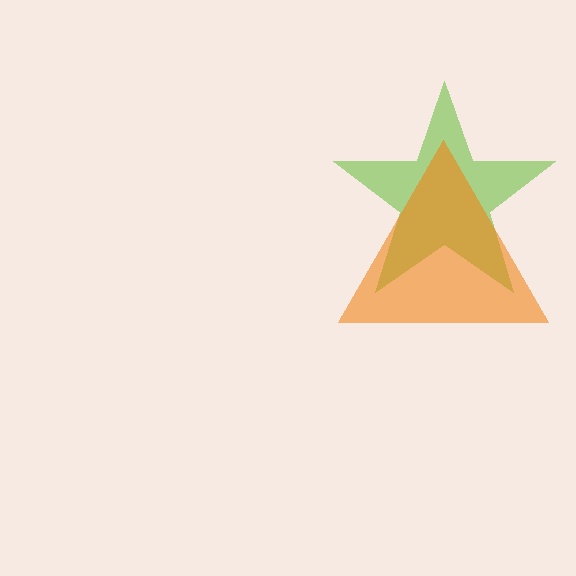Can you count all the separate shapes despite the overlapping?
Yes, there are 2 separate shapes.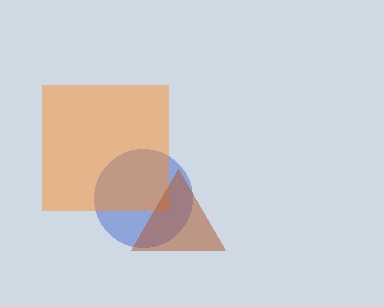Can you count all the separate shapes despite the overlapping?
Yes, there are 3 separate shapes.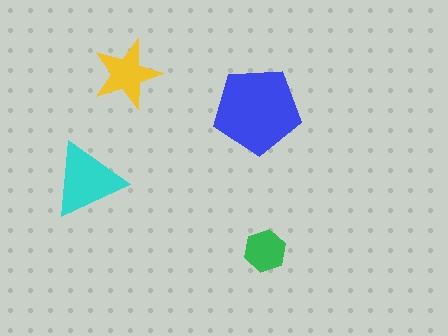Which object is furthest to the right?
The green hexagon is rightmost.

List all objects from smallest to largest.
The green hexagon, the yellow star, the cyan triangle, the blue pentagon.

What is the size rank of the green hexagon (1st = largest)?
4th.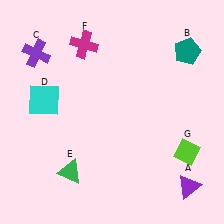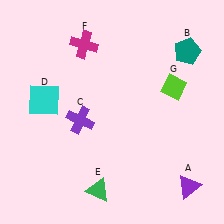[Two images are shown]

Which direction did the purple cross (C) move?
The purple cross (C) moved down.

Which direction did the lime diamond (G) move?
The lime diamond (G) moved up.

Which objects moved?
The objects that moved are: the purple cross (C), the green triangle (E), the lime diamond (G).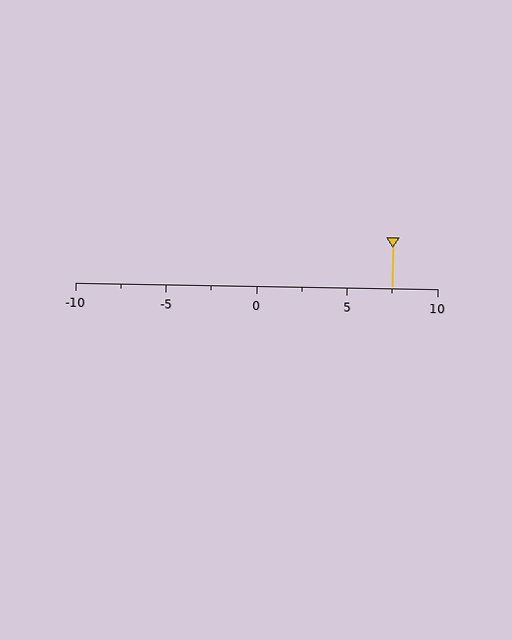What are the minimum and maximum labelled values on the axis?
The axis runs from -10 to 10.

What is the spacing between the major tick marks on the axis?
The major ticks are spaced 5 apart.